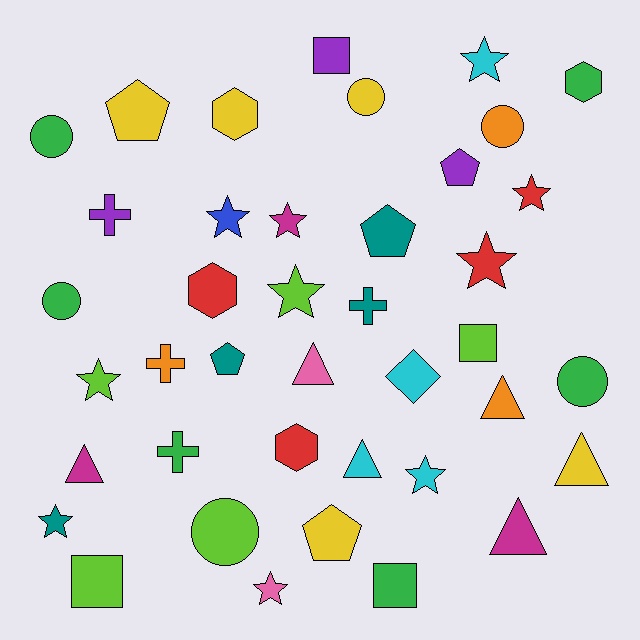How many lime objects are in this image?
There are 5 lime objects.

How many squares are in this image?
There are 4 squares.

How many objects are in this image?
There are 40 objects.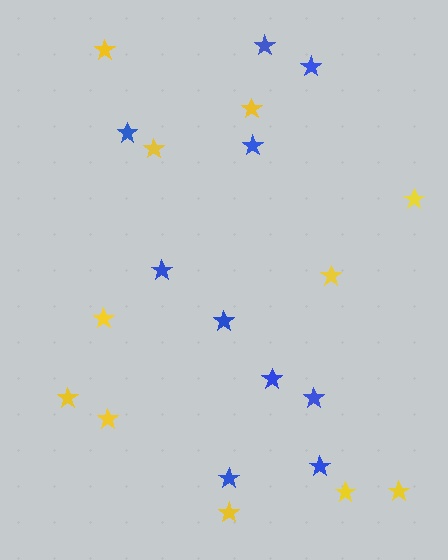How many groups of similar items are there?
There are 2 groups: one group of yellow stars (11) and one group of blue stars (10).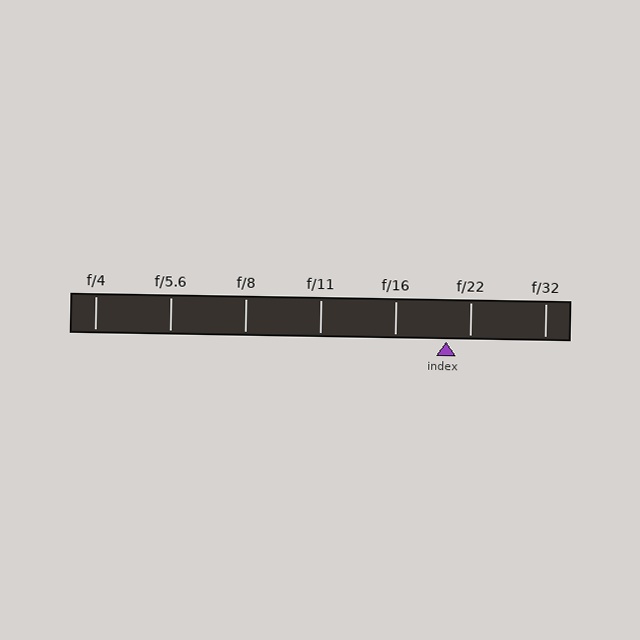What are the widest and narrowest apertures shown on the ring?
The widest aperture shown is f/4 and the narrowest is f/32.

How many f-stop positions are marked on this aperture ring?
There are 7 f-stop positions marked.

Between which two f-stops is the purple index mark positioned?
The index mark is between f/16 and f/22.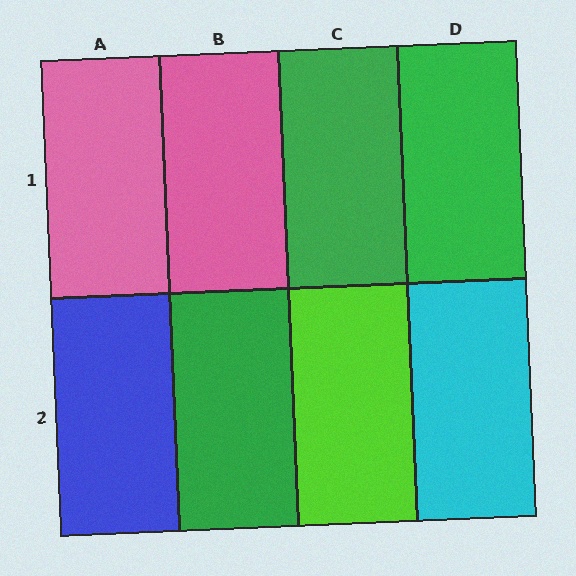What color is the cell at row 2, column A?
Blue.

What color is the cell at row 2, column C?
Lime.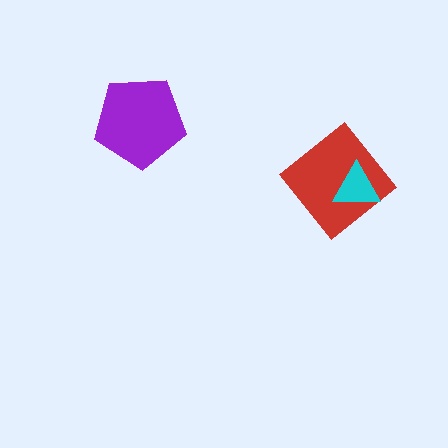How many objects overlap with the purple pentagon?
0 objects overlap with the purple pentagon.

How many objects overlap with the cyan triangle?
1 object overlaps with the cyan triangle.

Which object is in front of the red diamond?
The cyan triangle is in front of the red diamond.